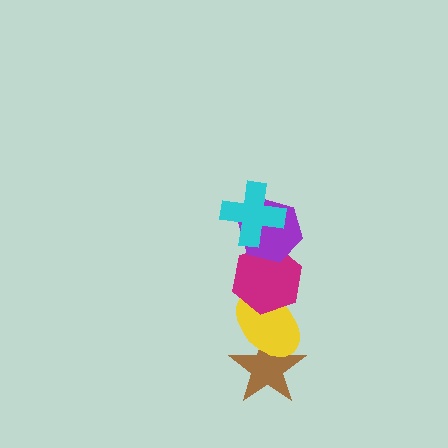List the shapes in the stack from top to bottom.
From top to bottom: the cyan cross, the purple hexagon, the magenta hexagon, the yellow ellipse, the brown star.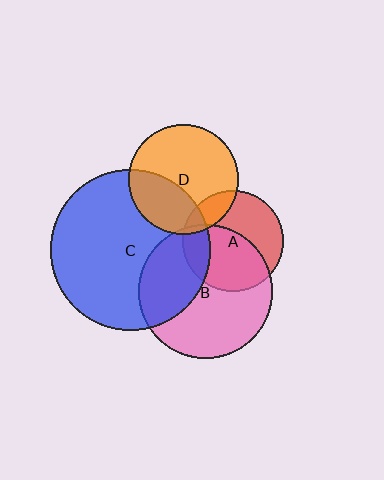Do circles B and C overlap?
Yes.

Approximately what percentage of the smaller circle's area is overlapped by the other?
Approximately 35%.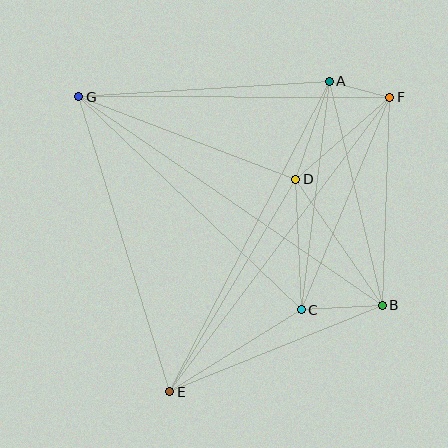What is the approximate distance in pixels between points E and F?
The distance between E and F is approximately 368 pixels.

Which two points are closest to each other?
Points A and F are closest to each other.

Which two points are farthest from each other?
Points B and G are farthest from each other.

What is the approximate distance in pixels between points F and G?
The distance between F and G is approximately 311 pixels.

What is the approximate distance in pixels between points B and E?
The distance between B and E is approximately 229 pixels.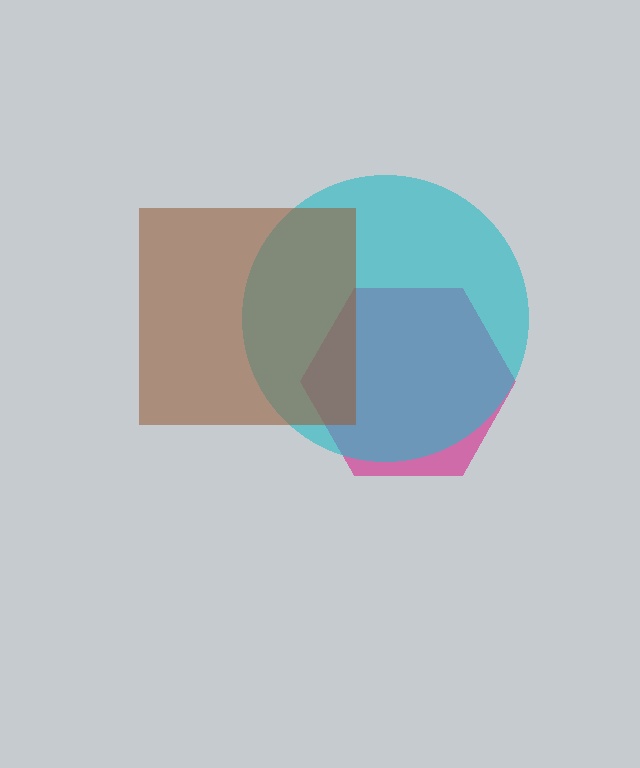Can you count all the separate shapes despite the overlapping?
Yes, there are 3 separate shapes.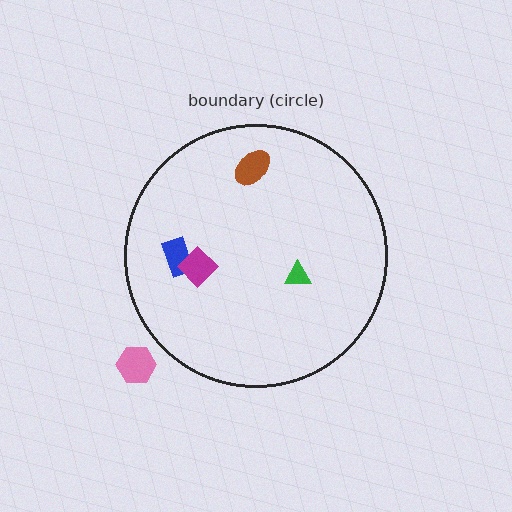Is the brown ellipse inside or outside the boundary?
Inside.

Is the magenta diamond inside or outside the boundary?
Inside.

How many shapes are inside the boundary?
4 inside, 1 outside.